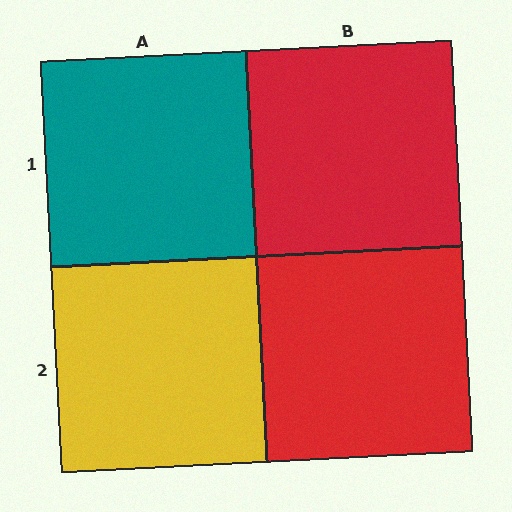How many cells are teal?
1 cell is teal.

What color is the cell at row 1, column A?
Teal.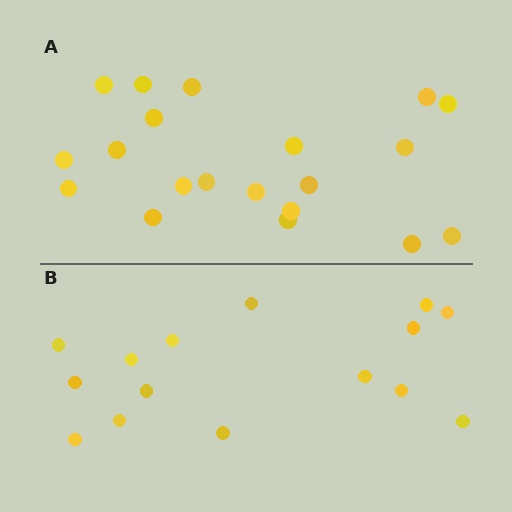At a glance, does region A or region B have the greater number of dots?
Region A (the top region) has more dots.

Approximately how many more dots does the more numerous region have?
Region A has about 5 more dots than region B.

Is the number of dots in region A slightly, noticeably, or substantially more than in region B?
Region A has noticeably more, but not dramatically so. The ratio is roughly 1.3 to 1.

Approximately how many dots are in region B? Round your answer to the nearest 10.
About 20 dots. (The exact count is 15, which rounds to 20.)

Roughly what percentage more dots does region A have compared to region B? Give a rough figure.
About 35% more.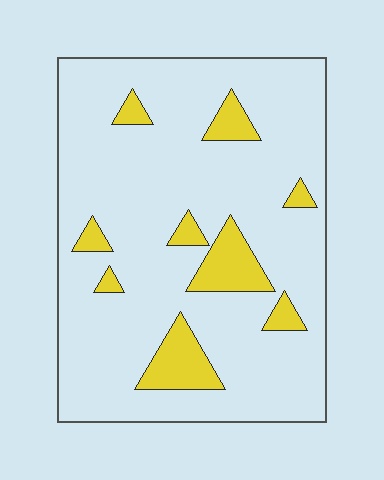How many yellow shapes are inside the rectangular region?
9.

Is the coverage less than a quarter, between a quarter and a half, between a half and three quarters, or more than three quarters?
Less than a quarter.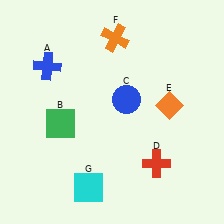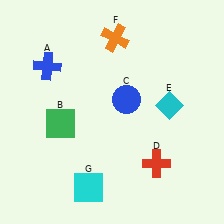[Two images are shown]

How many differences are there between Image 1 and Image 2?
There is 1 difference between the two images.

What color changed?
The diamond (E) changed from orange in Image 1 to cyan in Image 2.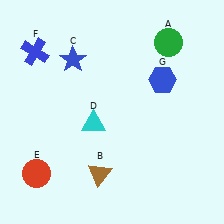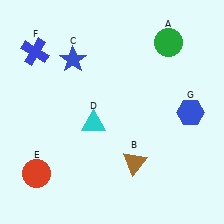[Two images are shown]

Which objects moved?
The objects that moved are: the brown triangle (B), the blue hexagon (G).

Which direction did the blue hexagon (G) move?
The blue hexagon (G) moved down.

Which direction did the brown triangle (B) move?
The brown triangle (B) moved right.